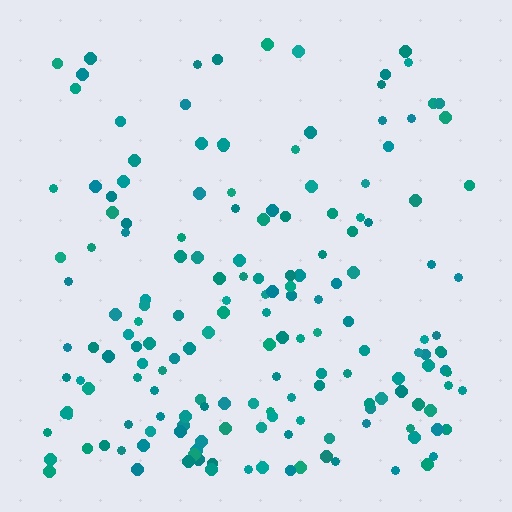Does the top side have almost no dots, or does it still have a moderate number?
Still a moderate number, just noticeably fewer than the bottom.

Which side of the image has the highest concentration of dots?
The bottom.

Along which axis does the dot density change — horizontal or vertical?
Vertical.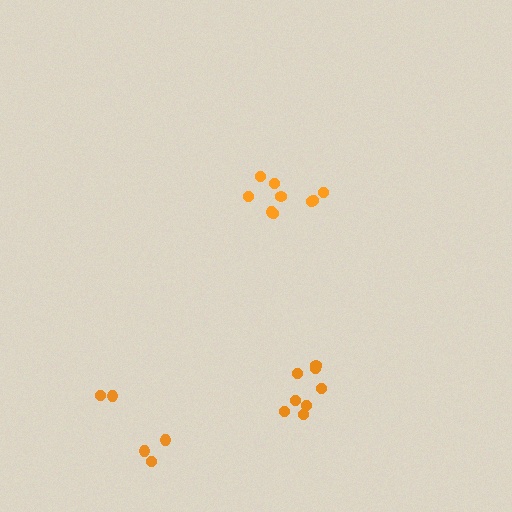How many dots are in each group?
Group 1: 8 dots, Group 2: 9 dots, Group 3: 5 dots (22 total).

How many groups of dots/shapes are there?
There are 3 groups.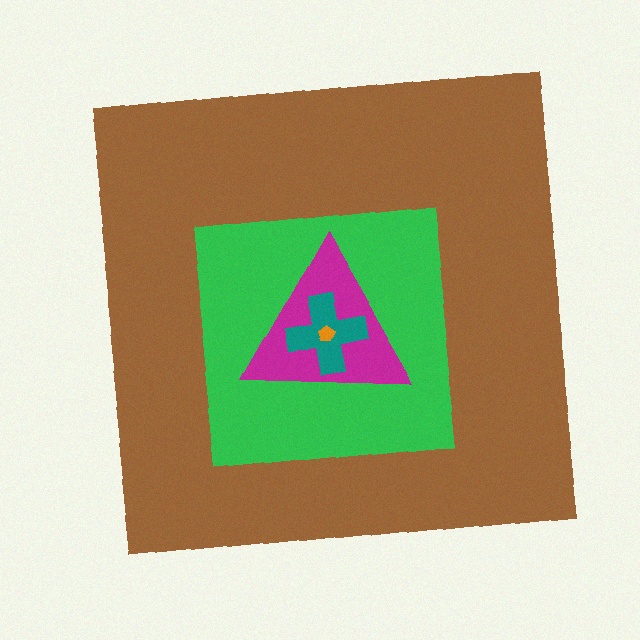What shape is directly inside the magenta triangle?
The teal cross.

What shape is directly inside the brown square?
The green square.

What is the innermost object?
The orange pentagon.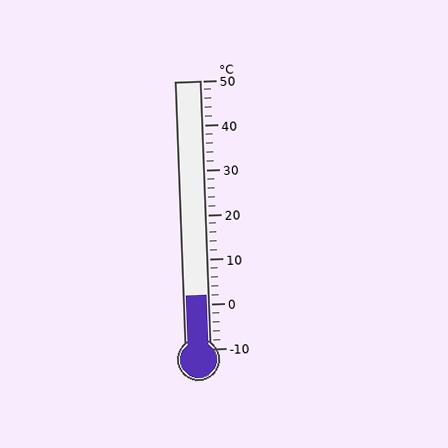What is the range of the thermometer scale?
The thermometer scale ranges from -10°C to 50°C.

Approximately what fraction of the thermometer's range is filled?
The thermometer is filled to approximately 20% of its range.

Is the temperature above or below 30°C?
The temperature is below 30°C.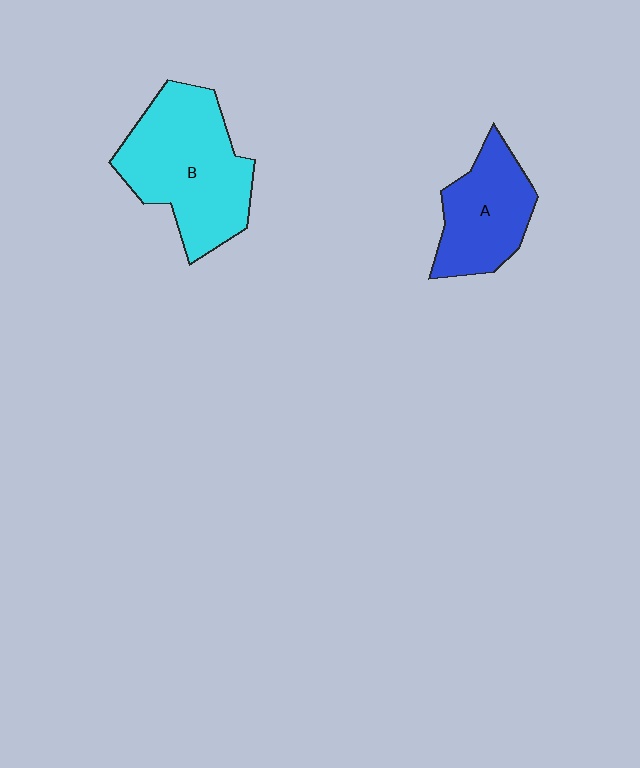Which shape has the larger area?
Shape B (cyan).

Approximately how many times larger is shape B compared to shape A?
Approximately 1.6 times.